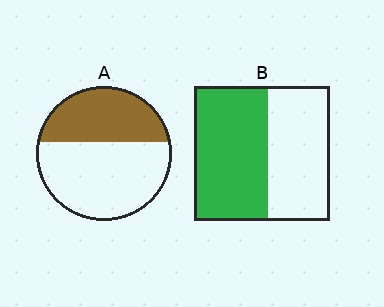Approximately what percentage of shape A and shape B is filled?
A is approximately 40% and B is approximately 55%.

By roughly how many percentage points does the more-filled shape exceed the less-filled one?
By roughly 15 percentage points (B over A).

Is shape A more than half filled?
No.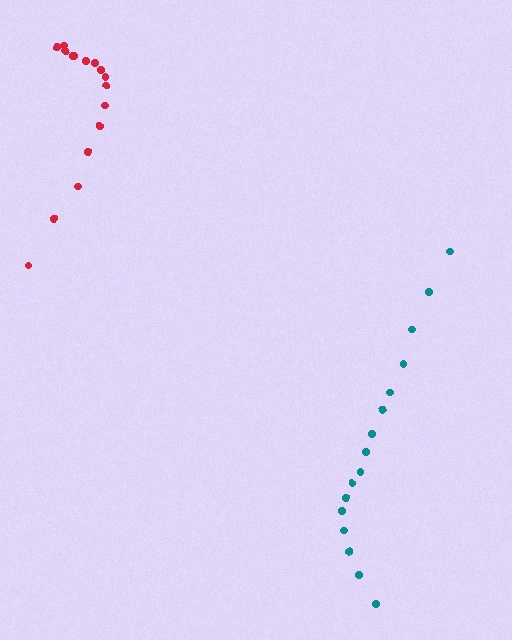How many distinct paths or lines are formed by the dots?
There are 2 distinct paths.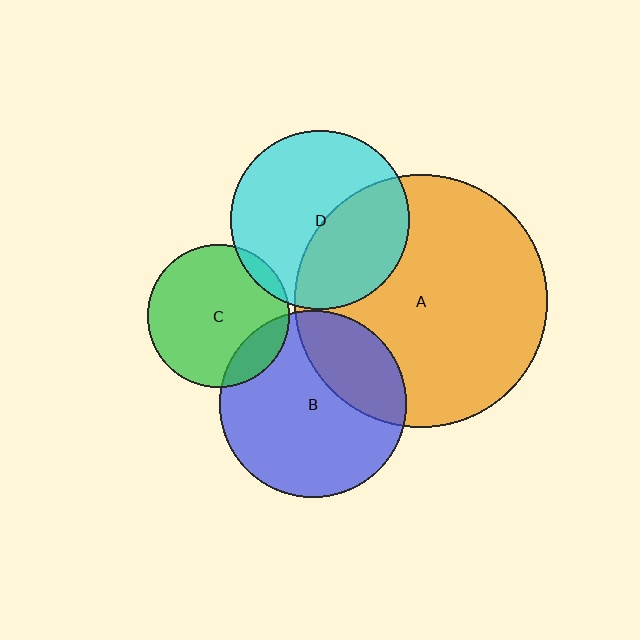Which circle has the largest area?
Circle A (orange).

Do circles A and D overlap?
Yes.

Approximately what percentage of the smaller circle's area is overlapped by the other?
Approximately 40%.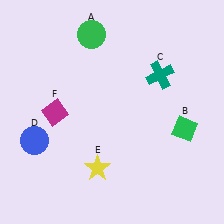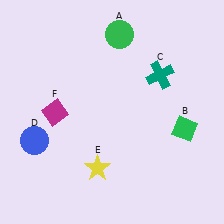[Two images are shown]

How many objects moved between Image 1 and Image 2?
1 object moved between the two images.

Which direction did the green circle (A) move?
The green circle (A) moved right.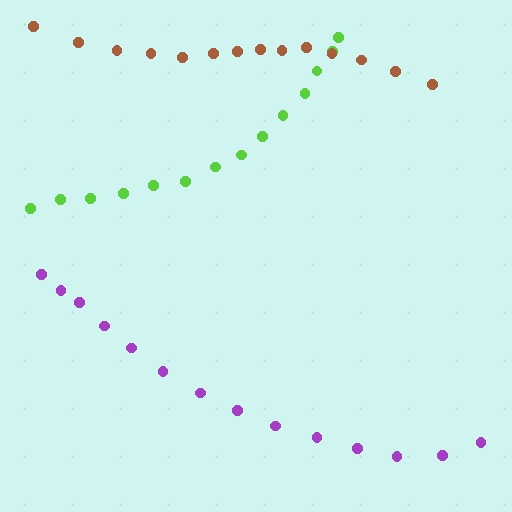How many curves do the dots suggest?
There are 3 distinct paths.